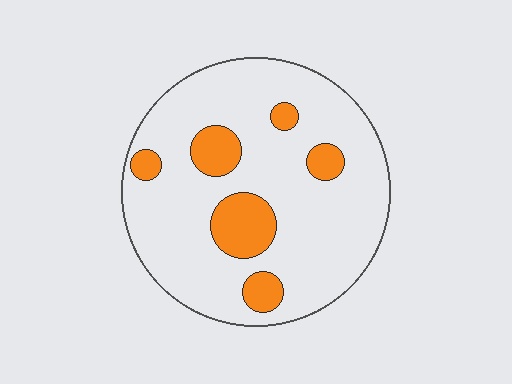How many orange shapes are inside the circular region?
6.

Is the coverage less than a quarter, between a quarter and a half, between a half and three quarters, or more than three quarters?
Less than a quarter.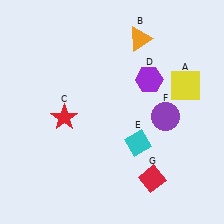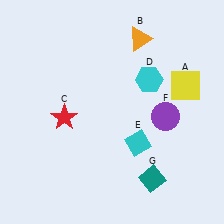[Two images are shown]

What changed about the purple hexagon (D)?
In Image 1, D is purple. In Image 2, it changed to cyan.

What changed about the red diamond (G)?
In Image 1, G is red. In Image 2, it changed to teal.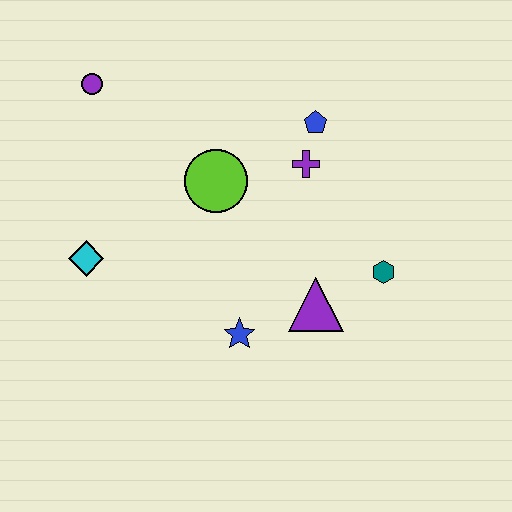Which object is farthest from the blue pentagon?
The cyan diamond is farthest from the blue pentagon.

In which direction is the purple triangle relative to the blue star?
The purple triangle is to the right of the blue star.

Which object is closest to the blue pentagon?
The purple cross is closest to the blue pentagon.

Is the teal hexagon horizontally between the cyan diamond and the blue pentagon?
No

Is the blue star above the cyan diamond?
No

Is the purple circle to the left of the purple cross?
Yes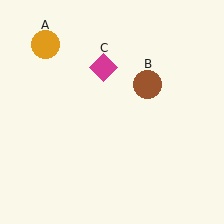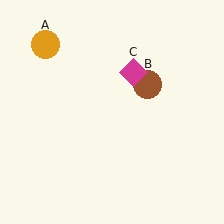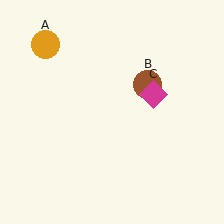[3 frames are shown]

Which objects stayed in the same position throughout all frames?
Orange circle (object A) and brown circle (object B) remained stationary.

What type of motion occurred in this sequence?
The magenta diamond (object C) rotated clockwise around the center of the scene.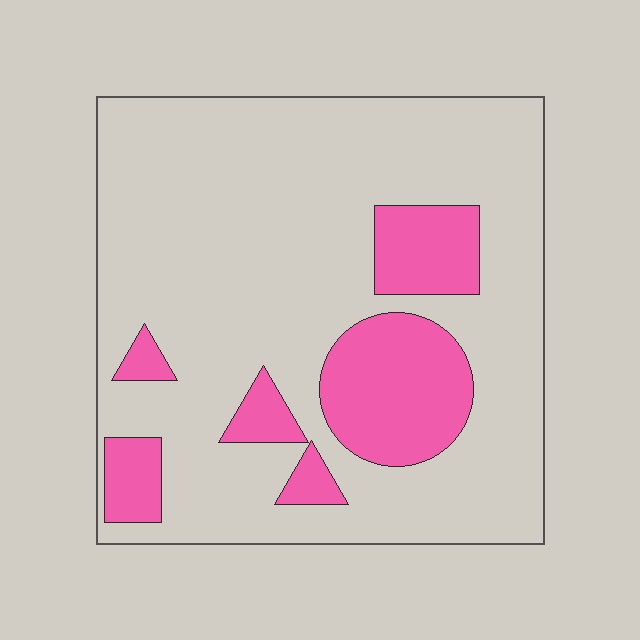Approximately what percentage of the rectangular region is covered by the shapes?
Approximately 20%.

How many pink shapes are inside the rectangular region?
6.